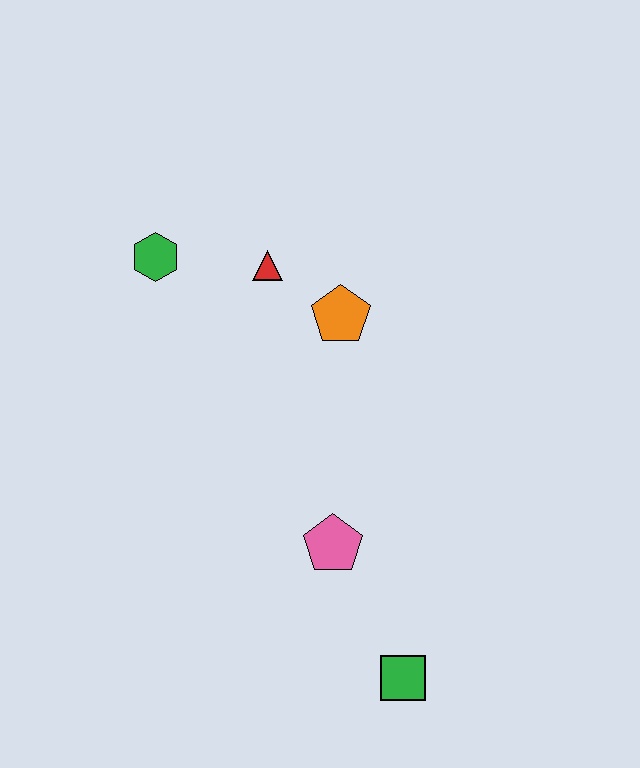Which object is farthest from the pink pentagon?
The green hexagon is farthest from the pink pentagon.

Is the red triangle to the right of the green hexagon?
Yes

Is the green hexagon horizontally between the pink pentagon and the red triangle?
No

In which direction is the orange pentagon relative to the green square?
The orange pentagon is above the green square.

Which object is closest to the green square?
The pink pentagon is closest to the green square.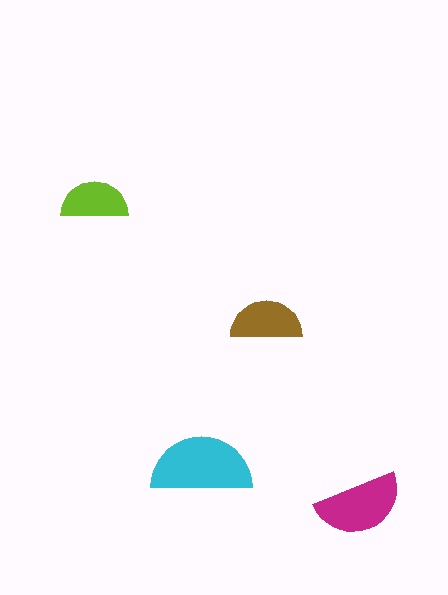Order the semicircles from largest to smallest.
the cyan one, the magenta one, the brown one, the lime one.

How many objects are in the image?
There are 4 objects in the image.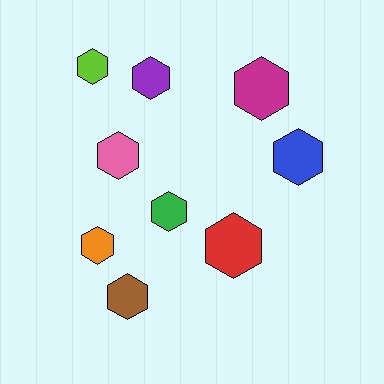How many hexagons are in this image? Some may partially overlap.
There are 9 hexagons.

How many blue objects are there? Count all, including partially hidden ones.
There is 1 blue object.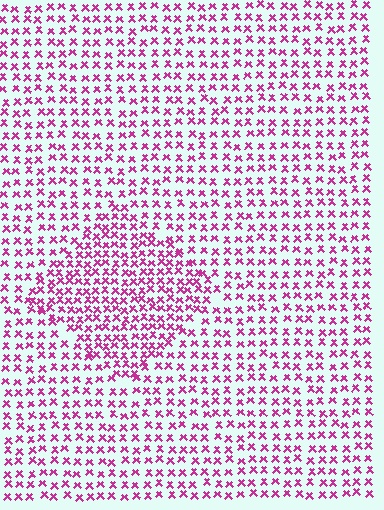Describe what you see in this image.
The image contains small magenta elements arranged at two different densities. A diamond-shaped region is visible where the elements are more densely packed than the surrounding area.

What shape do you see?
I see a diamond.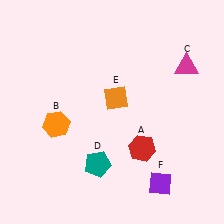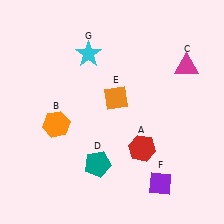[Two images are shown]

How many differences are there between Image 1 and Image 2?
There is 1 difference between the two images.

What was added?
A cyan star (G) was added in Image 2.